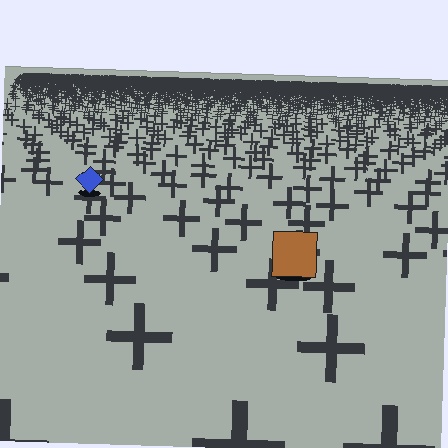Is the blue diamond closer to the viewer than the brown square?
No. The brown square is closer — you can tell from the texture gradient: the ground texture is coarser near it.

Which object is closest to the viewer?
The brown square is closest. The texture marks near it are larger and more spread out.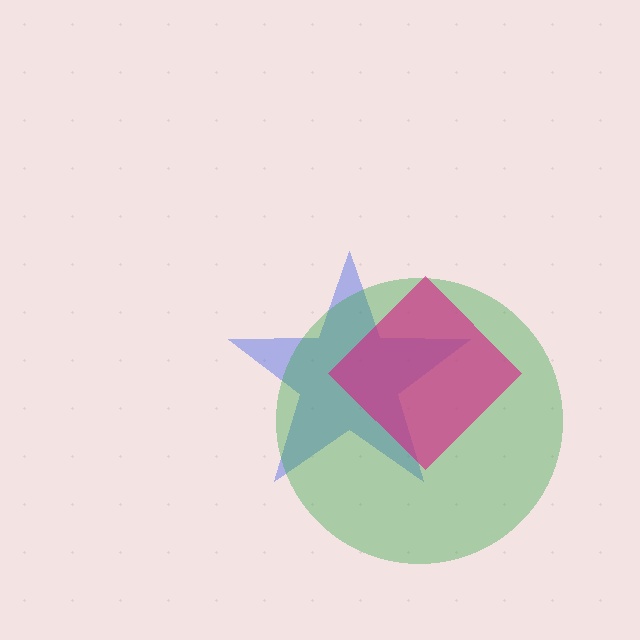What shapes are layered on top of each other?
The layered shapes are: a blue star, a green circle, a magenta diamond.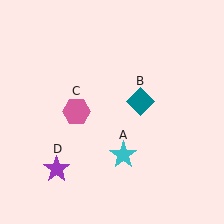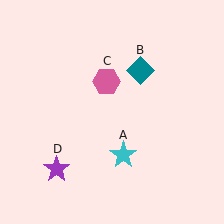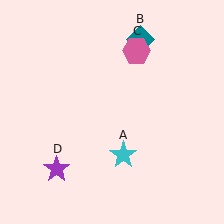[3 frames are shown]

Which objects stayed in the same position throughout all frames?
Cyan star (object A) and purple star (object D) remained stationary.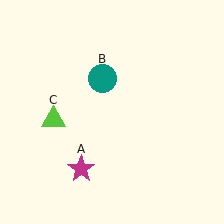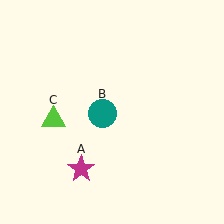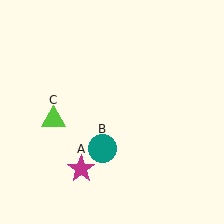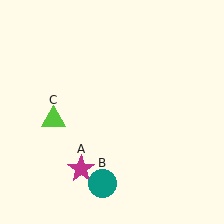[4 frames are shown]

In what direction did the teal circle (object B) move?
The teal circle (object B) moved down.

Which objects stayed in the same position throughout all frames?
Magenta star (object A) and lime triangle (object C) remained stationary.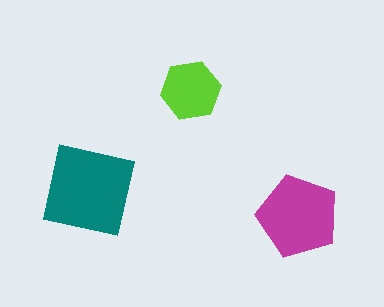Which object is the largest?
The teal square.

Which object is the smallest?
The lime hexagon.